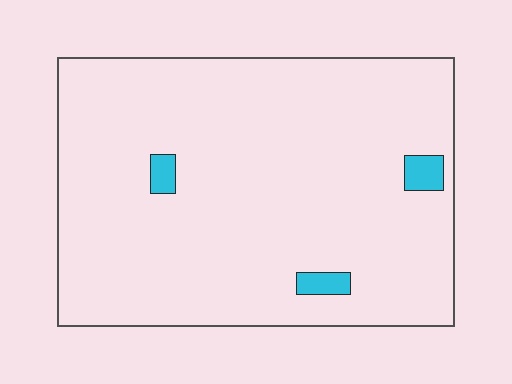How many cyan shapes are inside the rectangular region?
3.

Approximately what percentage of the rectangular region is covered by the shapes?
Approximately 5%.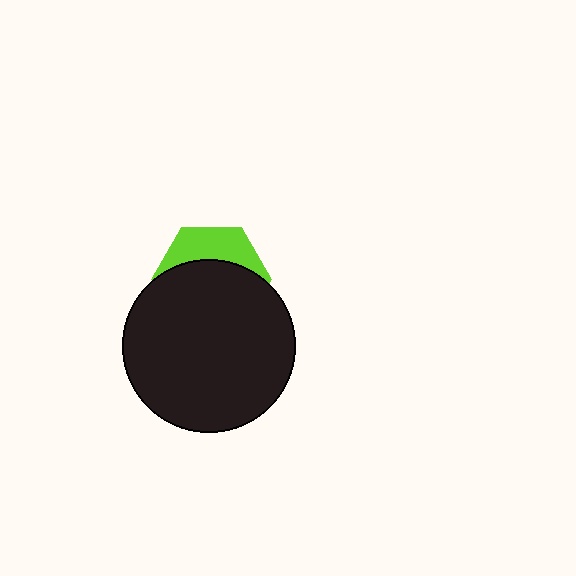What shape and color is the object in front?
The object in front is a black circle.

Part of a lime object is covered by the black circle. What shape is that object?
It is a hexagon.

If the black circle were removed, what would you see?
You would see the complete lime hexagon.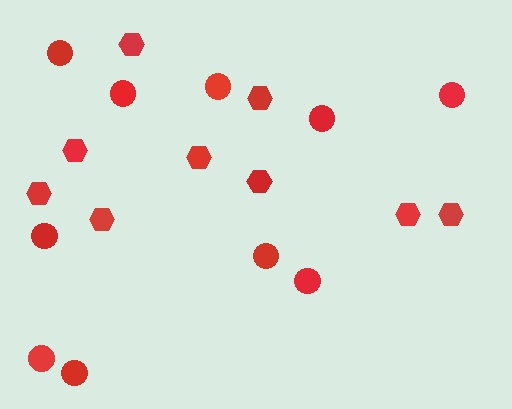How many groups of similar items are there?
There are 2 groups: one group of hexagons (9) and one group of circles (10).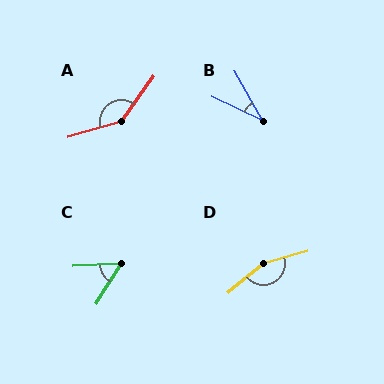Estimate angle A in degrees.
Approximately 142 degrees.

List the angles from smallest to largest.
B (35°), C (56°), A (142°), D (155°).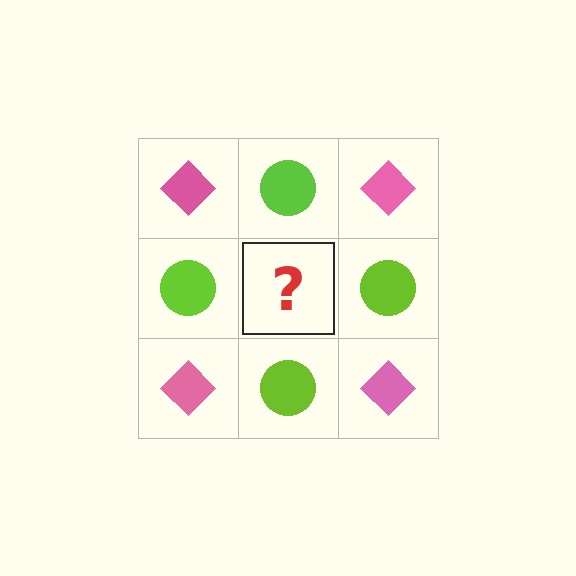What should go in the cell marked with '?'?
The missing cell should contain a pink diamond.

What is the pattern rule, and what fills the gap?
The rule is that it alternates pink diamond and lime circle in a checkerboard pattern. The gap should be filled with a pink diamond.